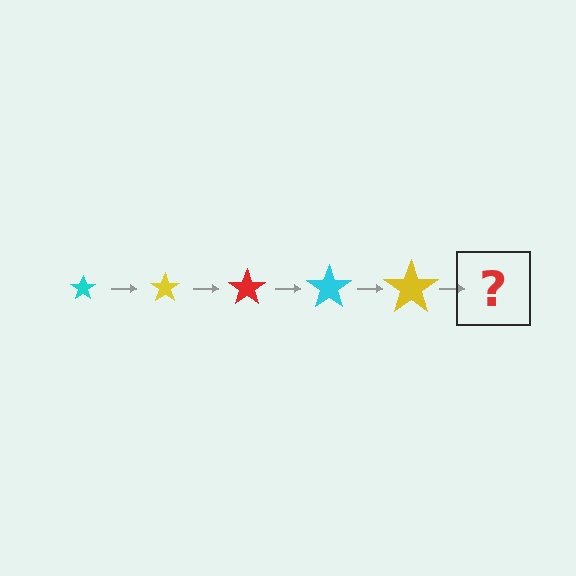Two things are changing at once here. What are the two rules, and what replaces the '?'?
The two rules are that the star grows larger each step and the color cycles through cyan, yellow, and red. The '?' should be a red star, larger than the previous one.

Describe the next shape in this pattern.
It should be a red star, larger than the previous one.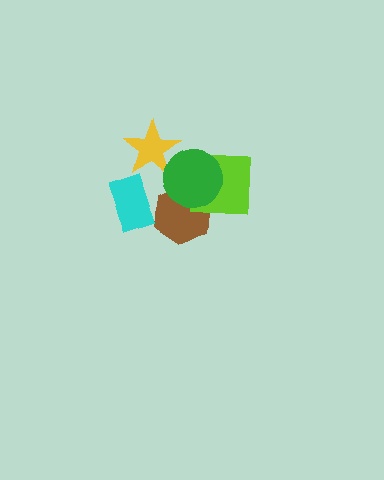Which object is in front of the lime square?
The green circle is in front of the lime square.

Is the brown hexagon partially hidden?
Yes, it is partially covered by another shape.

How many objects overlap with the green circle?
3 objects overlap with the green circle.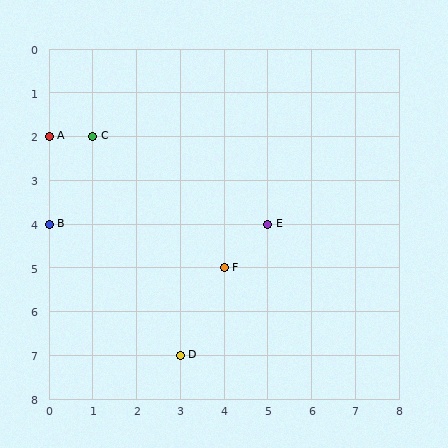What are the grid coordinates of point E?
Point E is at grid coordinates (5, 4).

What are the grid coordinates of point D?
Point D is at grid coordinates (3, 7).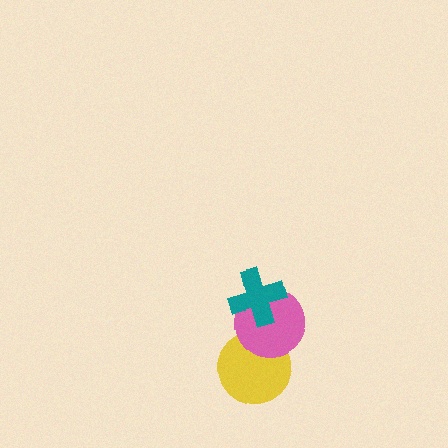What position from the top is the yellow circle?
The yellow circle is 3rd from the top.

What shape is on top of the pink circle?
The teal cross is on top of the pink circle.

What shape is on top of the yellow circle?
The pink circle is on top of the yellow circle.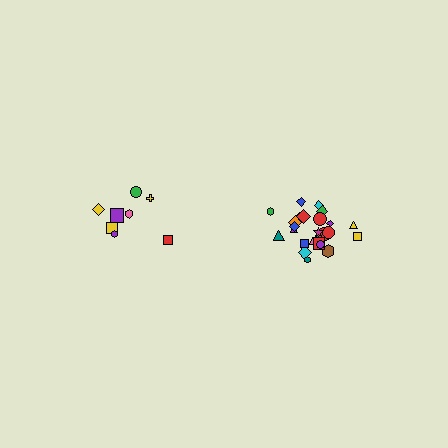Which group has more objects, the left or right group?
The right group.